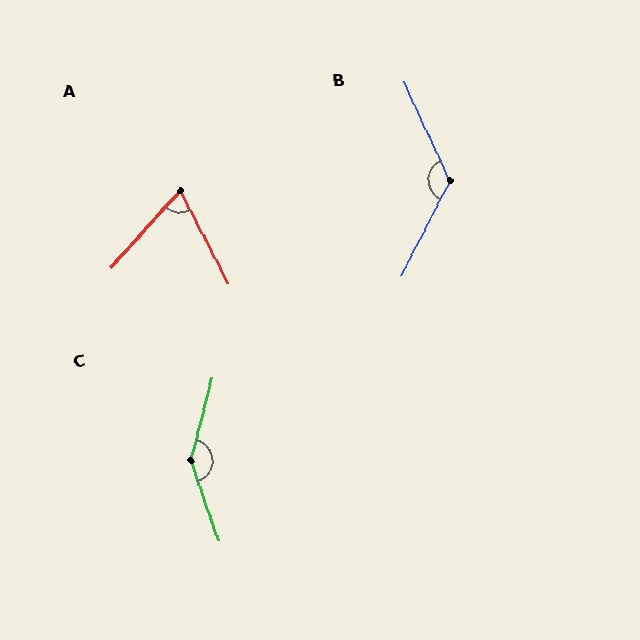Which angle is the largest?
C, at approximately 147 degrees.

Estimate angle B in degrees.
Approximately 128 degrees.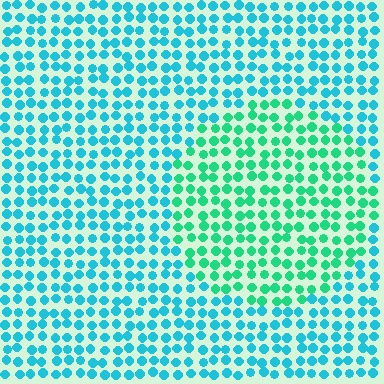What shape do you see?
I see a circle.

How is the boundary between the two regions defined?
The boundary is defined purely by a slight shift in hue (about 35 degrees). Spacing, size, and orientation are identical on both sides.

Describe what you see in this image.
The image is filled with small cyan elements in a uniform arrangement. A circle-shaped region is visible where the elements are tinted to a slightly different hue, forming a subtle color boundary.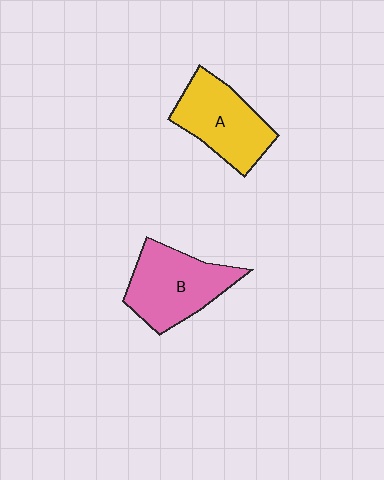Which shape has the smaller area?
Shape A (yellow).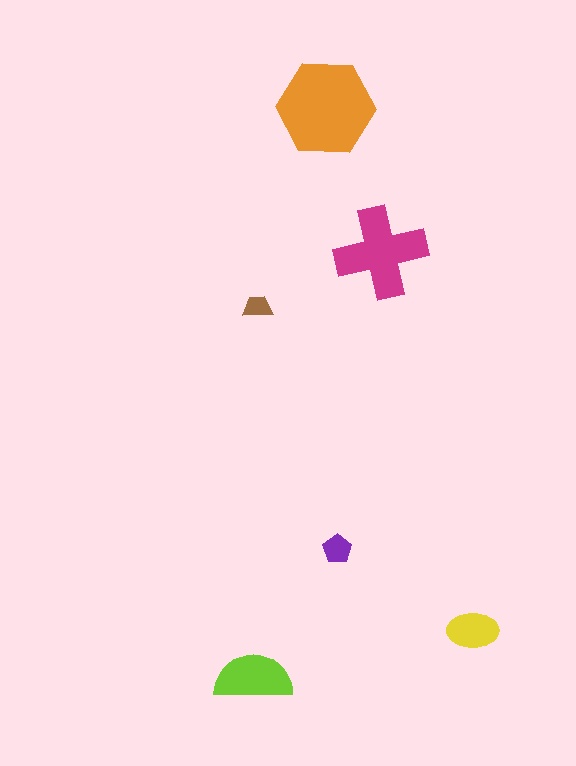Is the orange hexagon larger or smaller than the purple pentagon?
Larger.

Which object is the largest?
The orange hexagon.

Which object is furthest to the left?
The lime semicircle is leftmost.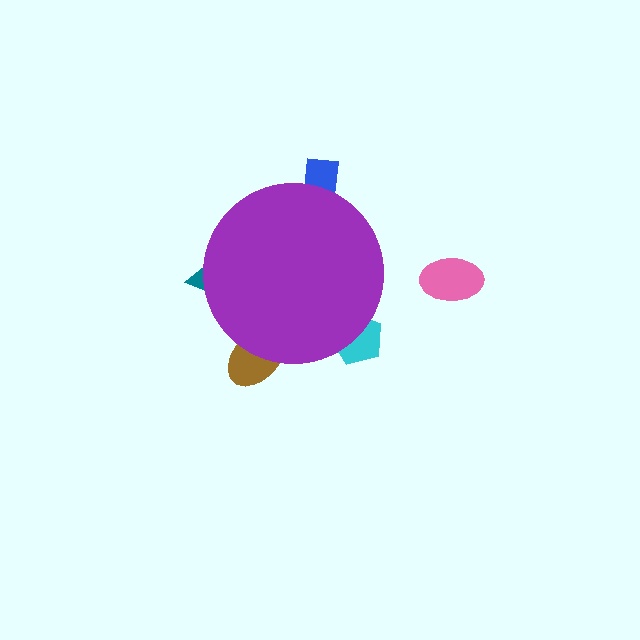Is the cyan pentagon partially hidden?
Yes, the cyan pentagon is partially hidden behind the purple circle.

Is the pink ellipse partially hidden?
No, the pink ellipse is fully visible.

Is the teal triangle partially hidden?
Yes, the teal triangle is partially hidden behind the purple circle.